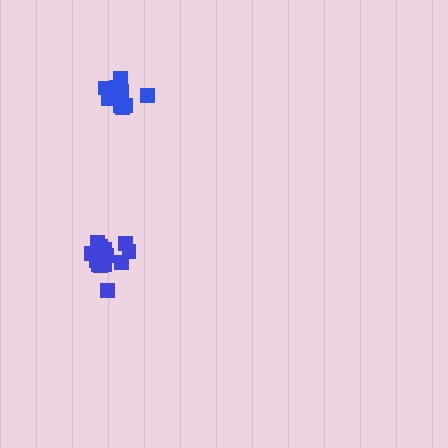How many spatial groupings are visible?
There are 2 spatial groupings.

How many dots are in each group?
Group 1: 10 dots, Group 2: 14 dots (24 total).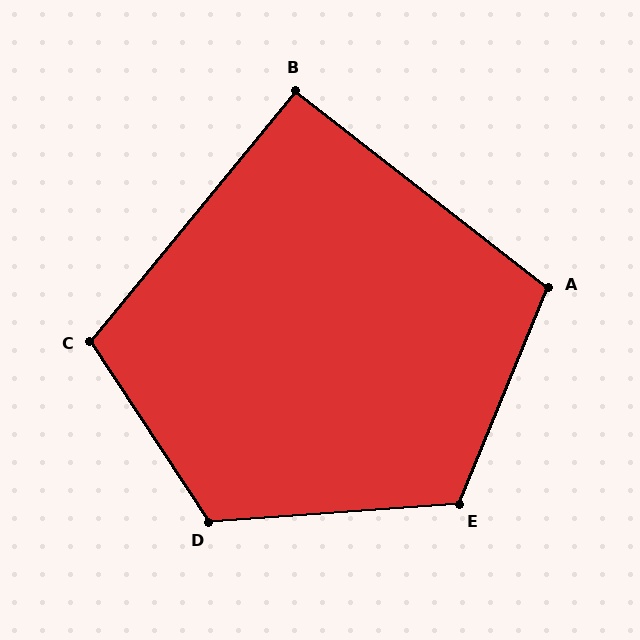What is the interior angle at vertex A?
Approximately 106 degrees (obtuse).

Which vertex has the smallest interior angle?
B, at approximately 91 degrees.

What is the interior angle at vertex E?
Approximately 117 degrees (obtuse).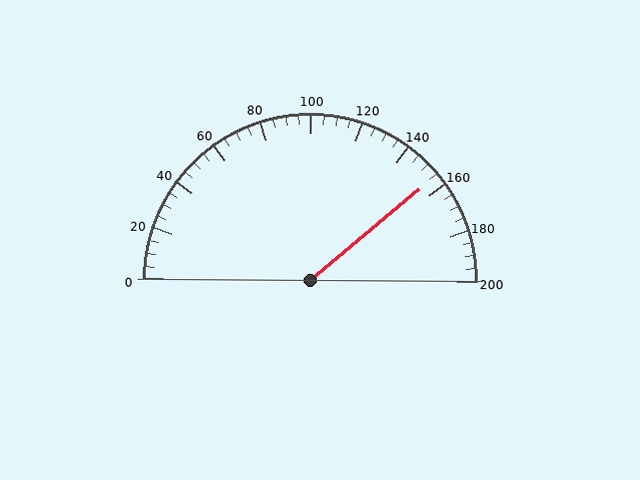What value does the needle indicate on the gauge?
The needle indicates approximately 155.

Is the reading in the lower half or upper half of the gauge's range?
The reading is in the upper half of the range (0 to 200).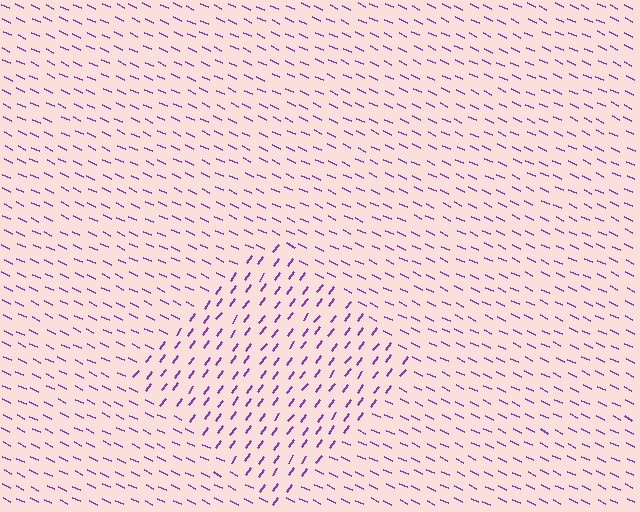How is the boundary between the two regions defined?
The boundary is defined purely by a change in line orientation (approximately 79 degrees difference). All lines are the same color and thickness.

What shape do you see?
I see a diamond.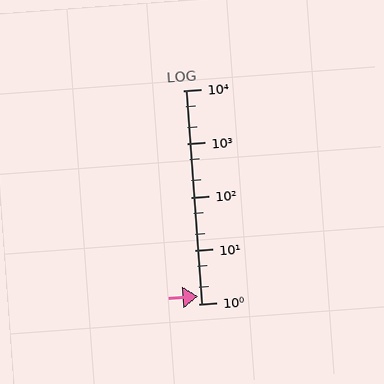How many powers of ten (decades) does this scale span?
The scale spans 4 decades, from 1 to 10000.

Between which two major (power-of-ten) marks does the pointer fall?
The pointer is between 1 and 10.